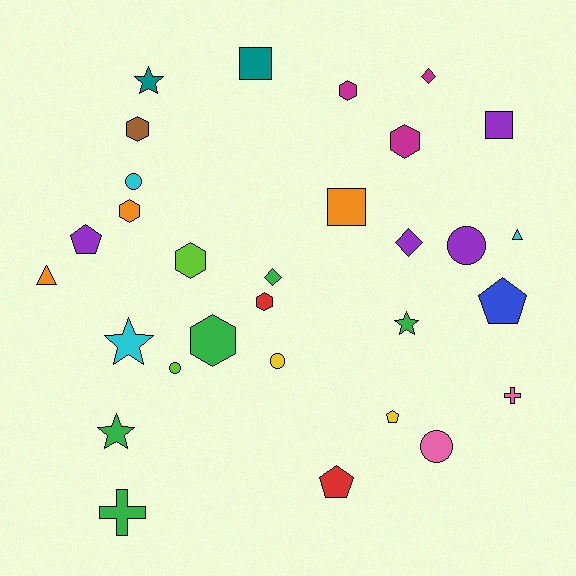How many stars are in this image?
There are 4 stars.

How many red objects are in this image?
There are 2 red objects.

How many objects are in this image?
There are 30 objects.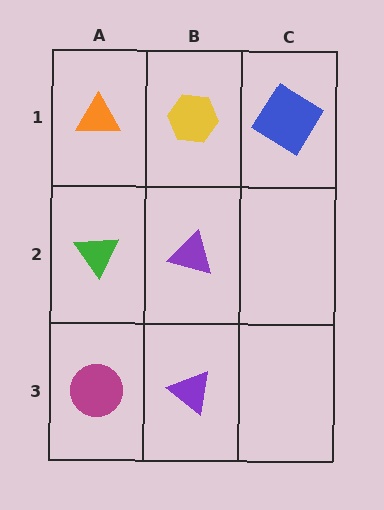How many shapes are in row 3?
2 shapes.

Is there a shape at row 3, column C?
No, that cell is empty.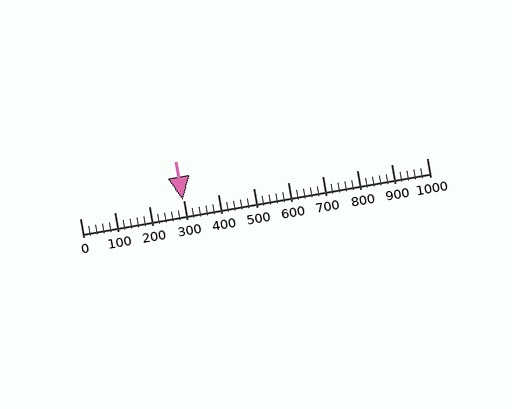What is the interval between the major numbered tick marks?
The major tick marks are spaced 100 units apart.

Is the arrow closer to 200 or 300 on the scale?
The arrow is closer to 300.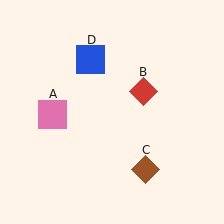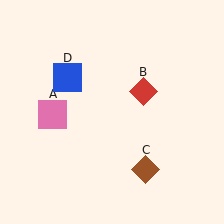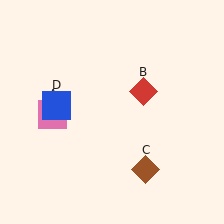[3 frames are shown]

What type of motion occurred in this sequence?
The blue square (object D) rotated counterclockwise around the center of the scene.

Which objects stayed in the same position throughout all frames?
Pink square (object A) and red diamond (object B) and brown diamond (object C) remained stationary.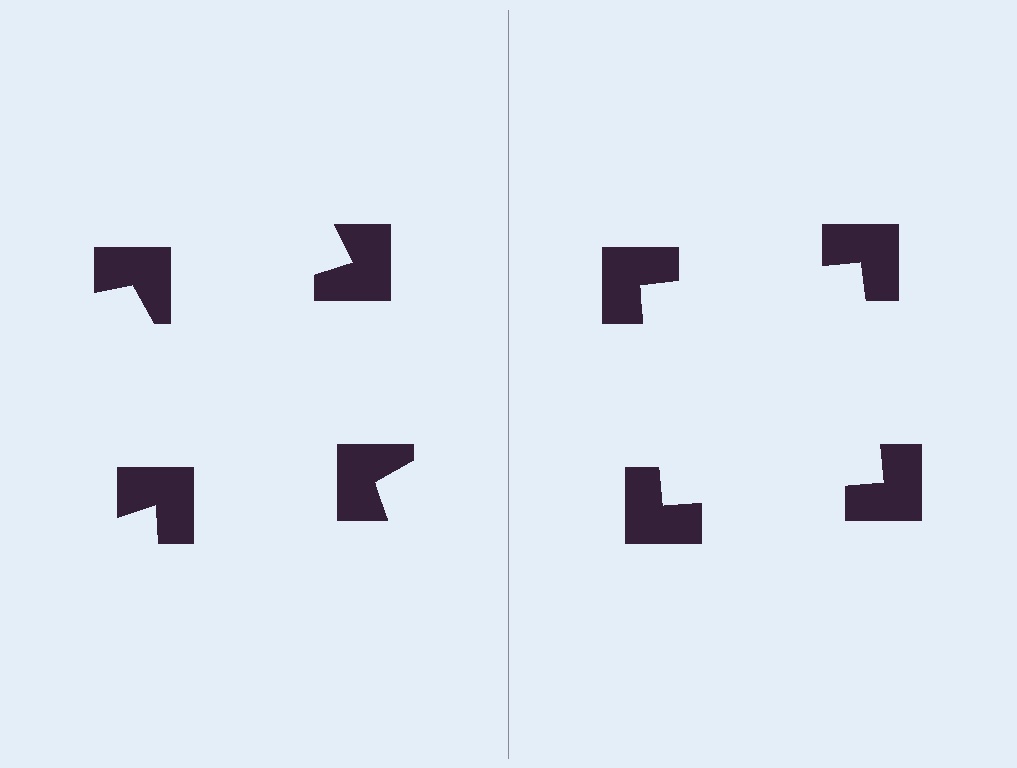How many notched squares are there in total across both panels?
8 — 4 on each side.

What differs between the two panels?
The notched squares are positioned identically on both sides; only the wedge orientations differ. On the right they align to a square; on the left they are misaligned.